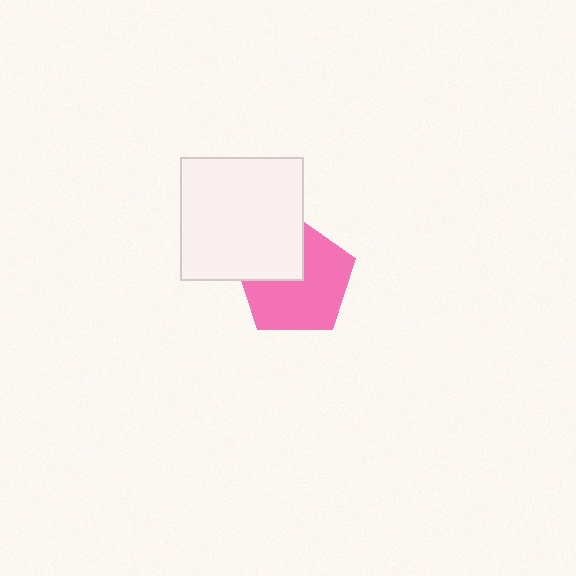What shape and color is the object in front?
The object in front is a white square.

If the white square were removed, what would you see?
You would see the complete pink pentagon.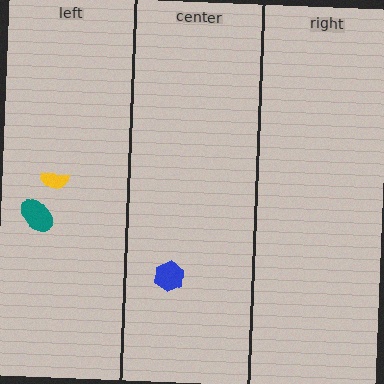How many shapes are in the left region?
2.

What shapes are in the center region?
The blue hexagon.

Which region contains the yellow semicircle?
The left region.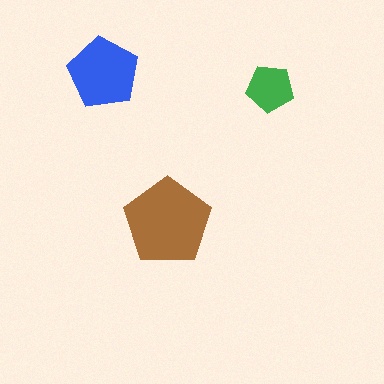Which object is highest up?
The blue pentagon is topmost.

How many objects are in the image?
There are 3 objects in the image.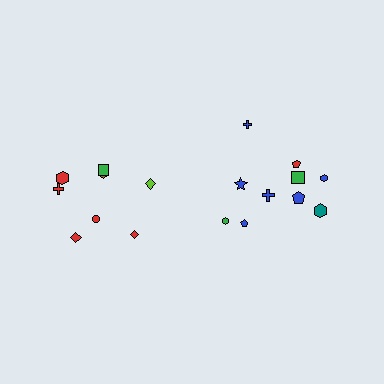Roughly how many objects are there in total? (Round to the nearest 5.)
Roughly 20 objects in total.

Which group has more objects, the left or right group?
The right group.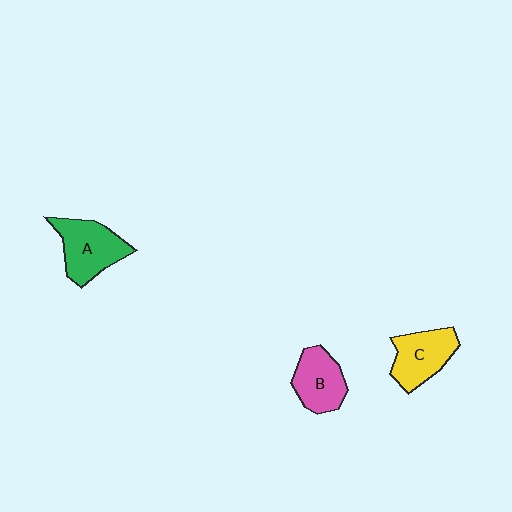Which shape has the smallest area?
Shape B (pink).